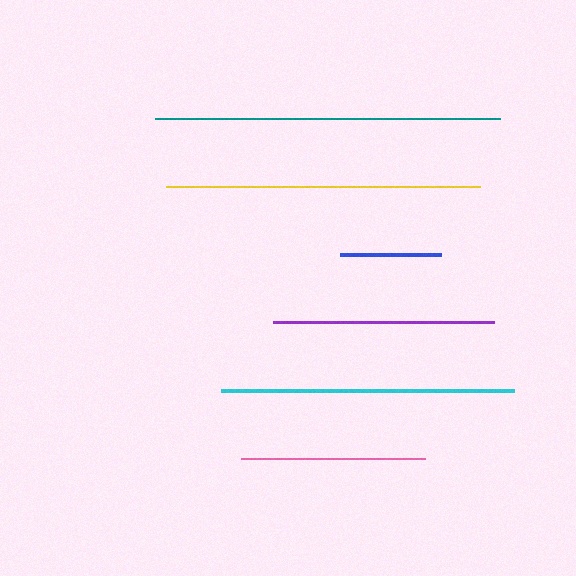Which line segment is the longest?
The teal line is the longest at approximately 345 pixels.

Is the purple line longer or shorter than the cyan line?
The cyan line is longer than the purple line.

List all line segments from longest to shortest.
From longest to shortest: teal, yellow, cyan, purple, pink, blue.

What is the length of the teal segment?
The teal segment is approximately 345 pixels long.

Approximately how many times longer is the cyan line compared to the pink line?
The cyan line is approximately 1.6 times the length of the pink line.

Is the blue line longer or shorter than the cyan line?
The cyan line is longer than the blue line.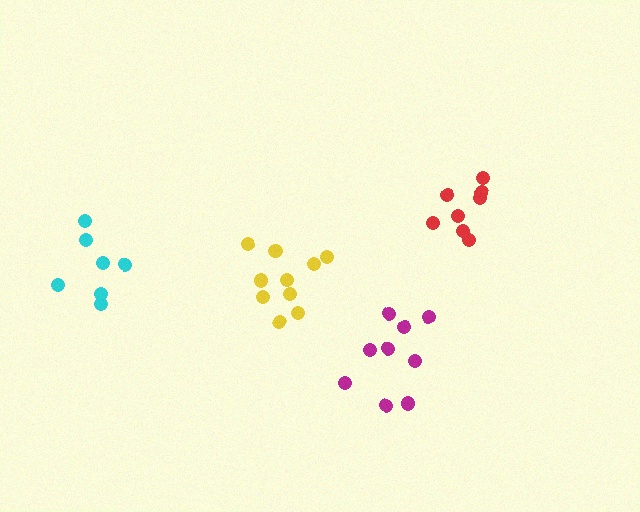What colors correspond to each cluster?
The clusters are colored: yellow, cyan, magenta, red.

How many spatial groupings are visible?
There are 4 spatial groupings.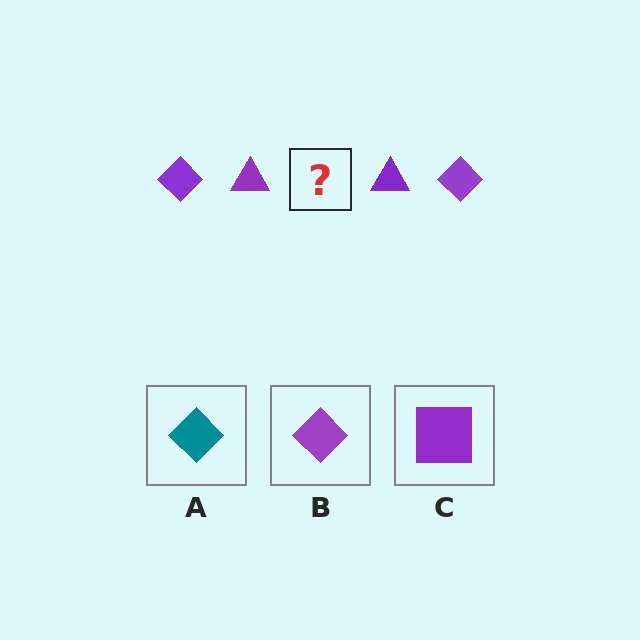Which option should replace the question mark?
Option B.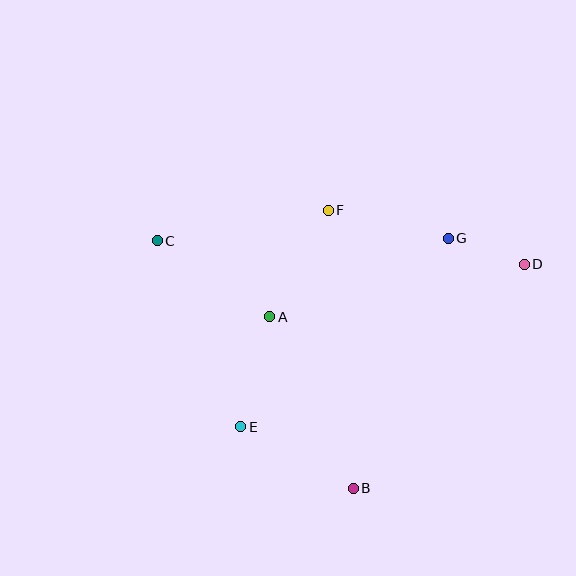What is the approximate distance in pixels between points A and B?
The distance between A and B is approximately 191 pixels.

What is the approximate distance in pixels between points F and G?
The distance between F and G is approximately 123 pixels.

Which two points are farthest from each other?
Points C and D are farthest from each other.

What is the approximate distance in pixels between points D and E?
The distance between D and E is approximately 326 pixels.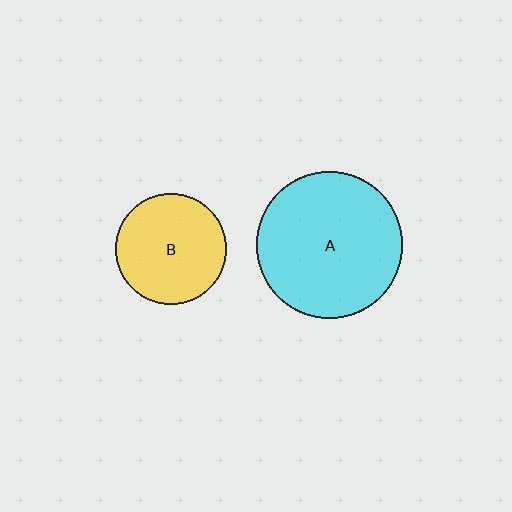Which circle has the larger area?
Circle A (cyan).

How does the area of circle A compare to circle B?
Approximately 1.7 times.